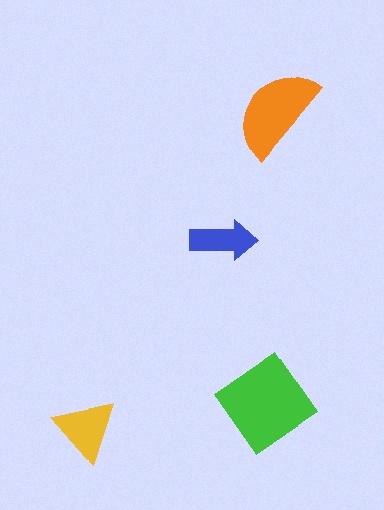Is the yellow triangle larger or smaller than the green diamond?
Smaller.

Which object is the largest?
The green diamond.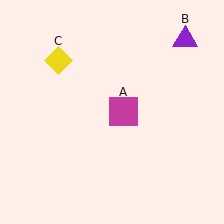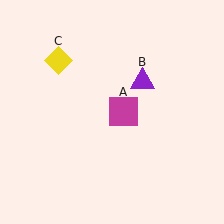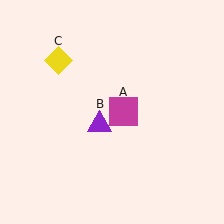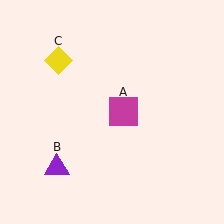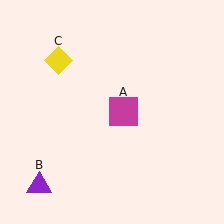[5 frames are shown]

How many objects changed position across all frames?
1 object changed position: purple triangle (object B).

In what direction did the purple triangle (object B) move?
The purple triangle (object B) moved down and to the left.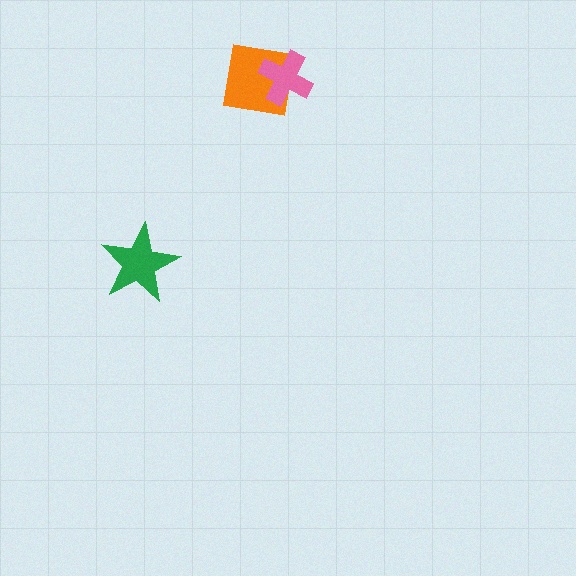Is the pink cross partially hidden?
No, no other shape covers it.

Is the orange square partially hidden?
Yes, it is partially covered by another shape.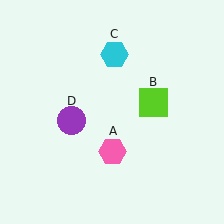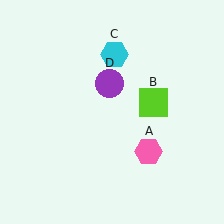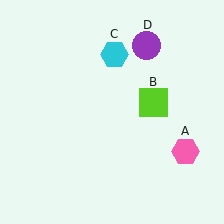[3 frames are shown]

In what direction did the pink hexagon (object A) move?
The pink hexagon (object A) moved right.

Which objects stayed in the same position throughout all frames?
Lime square (object B) and cyan hexagon (object C) remained stationary.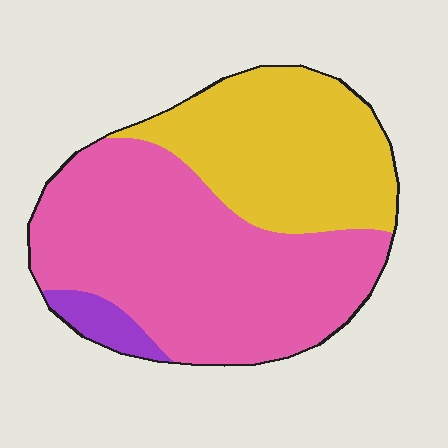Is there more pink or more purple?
Pink.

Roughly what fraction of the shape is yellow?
Yellow covers 36% of the shape.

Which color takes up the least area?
Purple, at roughly 5%.